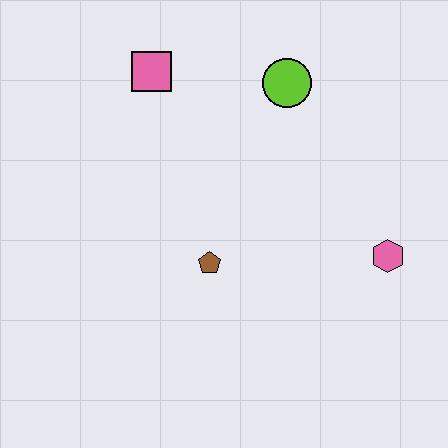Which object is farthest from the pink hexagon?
The pink square is farthest from the pink hexagon.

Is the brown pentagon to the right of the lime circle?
No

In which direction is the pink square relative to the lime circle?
The pink square is to the left of the lime circle.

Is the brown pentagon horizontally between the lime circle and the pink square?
Yes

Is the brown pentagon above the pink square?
No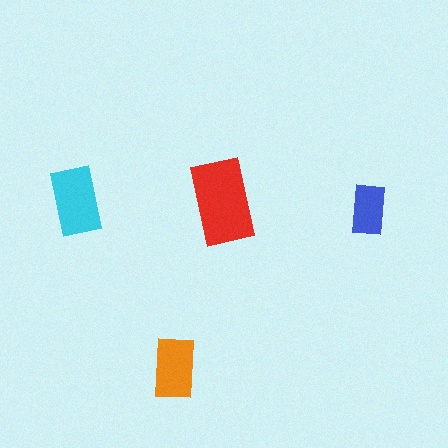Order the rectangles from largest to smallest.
the red one, the cyan one, the orange one, the blue one.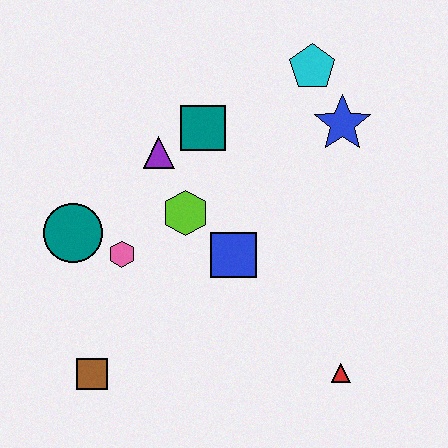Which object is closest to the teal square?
The purple triangle is closest to the teal square.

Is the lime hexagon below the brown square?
No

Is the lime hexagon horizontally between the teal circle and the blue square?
Yes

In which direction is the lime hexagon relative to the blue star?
The lime hexagon is to the left of the blue star.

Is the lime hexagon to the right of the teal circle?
Yes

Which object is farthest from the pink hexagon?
The cyan pentagon is farthest from the pink hexagon.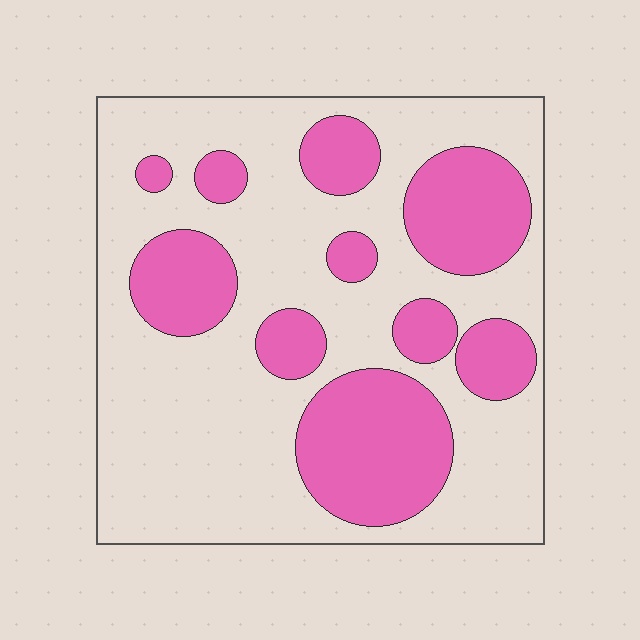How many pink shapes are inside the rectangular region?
10.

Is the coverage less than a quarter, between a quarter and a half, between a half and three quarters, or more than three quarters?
Between a quarter and a half.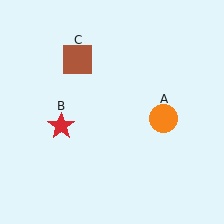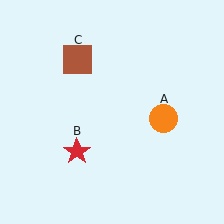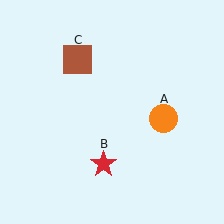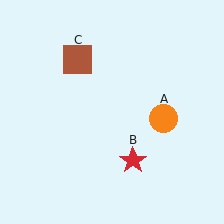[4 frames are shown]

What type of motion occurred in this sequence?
The red star (object B) rotated counterclockwise around the center of the scene.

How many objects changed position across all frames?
1 object changed position: red star (object B).